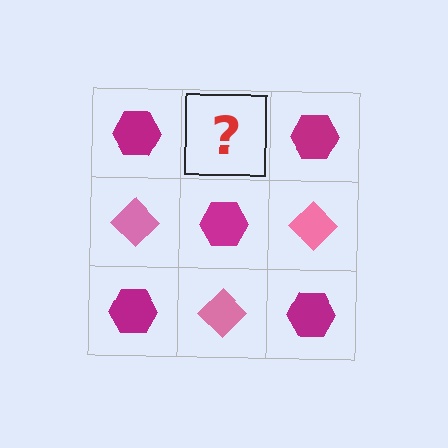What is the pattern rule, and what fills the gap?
The rule is that it alternates magenta hexagon and pink diamond in a checkerboard pattern. The gap should be filled with a pink diamond.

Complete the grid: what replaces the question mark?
The question mark should be replaced with a pink diamond.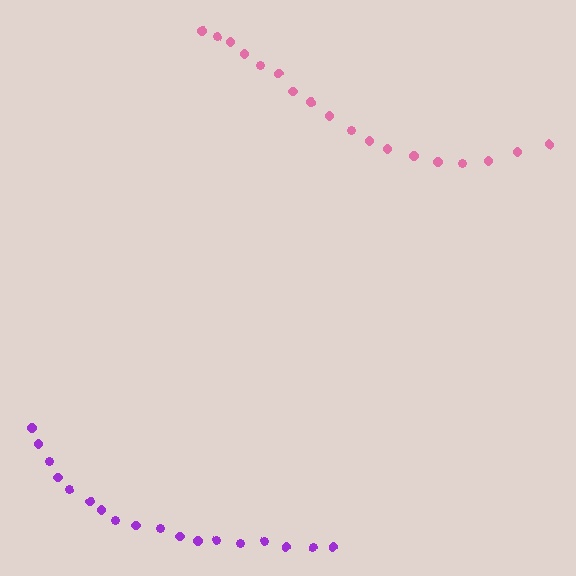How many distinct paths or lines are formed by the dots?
There are 2 distinct paths.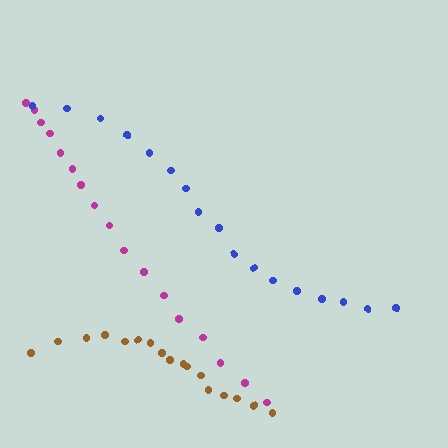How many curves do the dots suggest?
There are 3 distinct paths.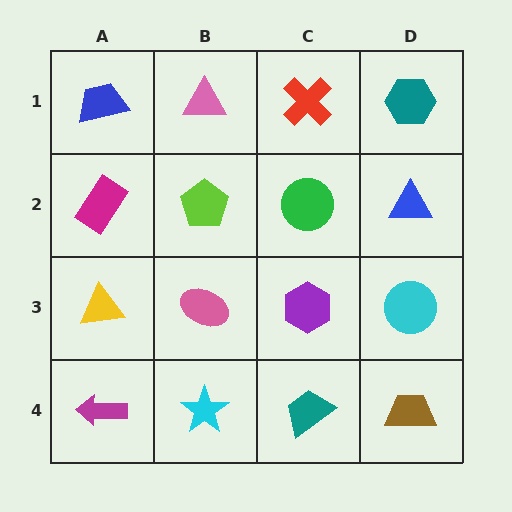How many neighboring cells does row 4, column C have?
3.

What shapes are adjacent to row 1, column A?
A magenta rectangle (row 2, column A), a pink triangle (row 1, column B).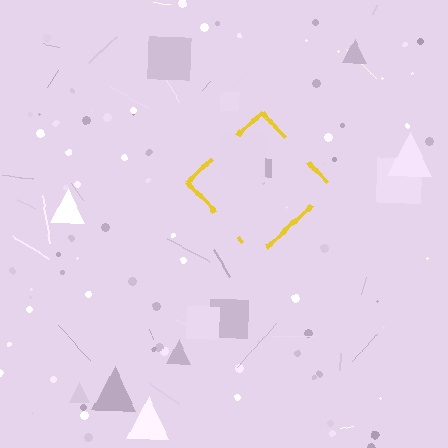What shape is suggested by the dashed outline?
The dashed outline suggests a diamond.